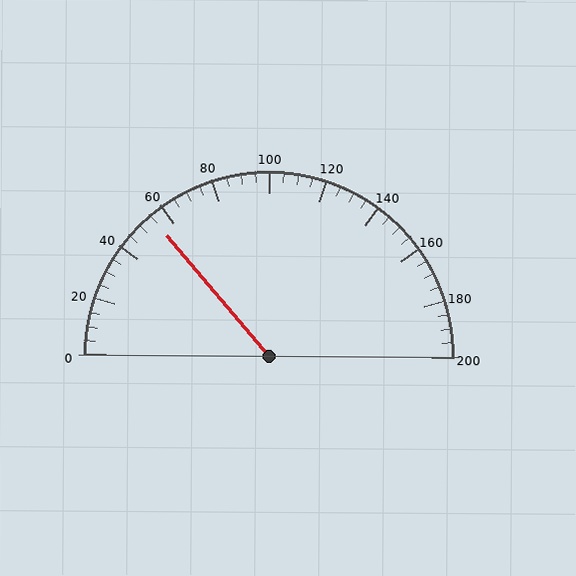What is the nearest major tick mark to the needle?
The nearest major tick mark is 60.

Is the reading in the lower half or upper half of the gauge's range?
The reading is in the lower half of the range (0 to 200).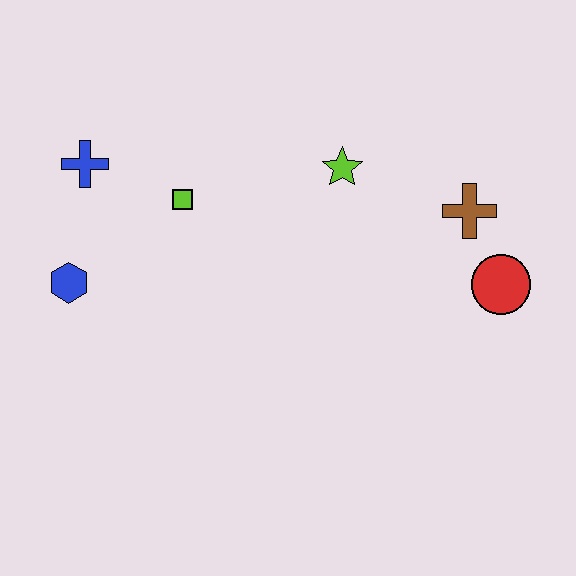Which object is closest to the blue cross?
The lime square is closest to the blue cross.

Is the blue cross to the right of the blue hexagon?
Yes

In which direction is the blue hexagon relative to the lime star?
The blue hexagon is to the left of the lime star.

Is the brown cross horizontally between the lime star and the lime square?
No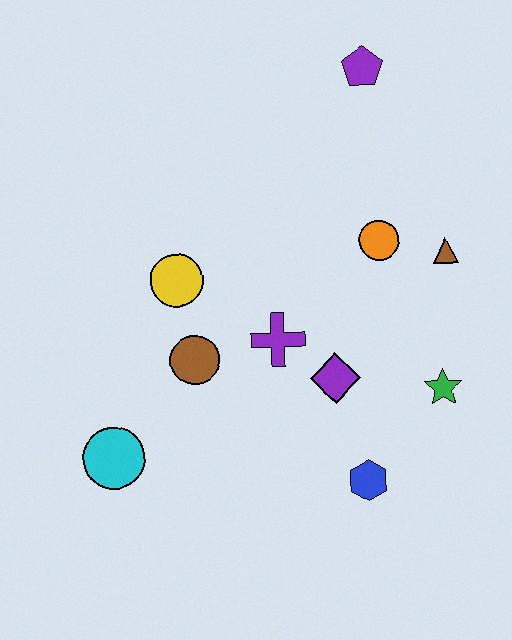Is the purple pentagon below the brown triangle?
No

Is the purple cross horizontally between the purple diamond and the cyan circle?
Yes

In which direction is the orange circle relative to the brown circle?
The orange circle is to the right of the brown circle.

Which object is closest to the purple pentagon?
The orange circle is closest to the purple pentagon.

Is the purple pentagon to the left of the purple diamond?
No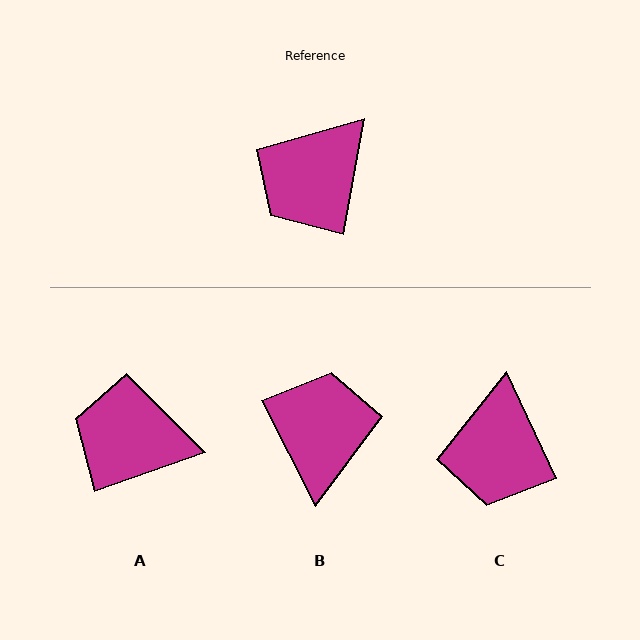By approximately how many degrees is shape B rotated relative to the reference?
Approximately 143 degrees clockwise.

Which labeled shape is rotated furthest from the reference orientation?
B, about 143 degrees away.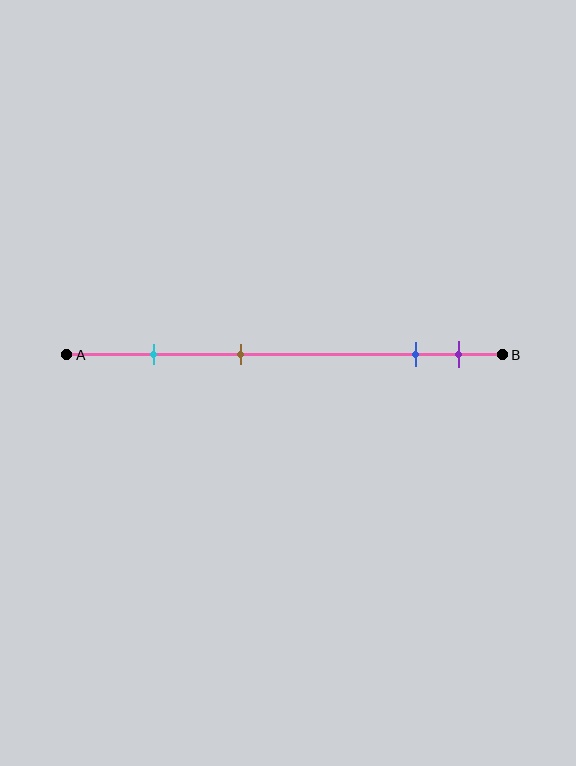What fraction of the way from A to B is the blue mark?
The blue mark is approximately 80% (0.8) of the way from A to B.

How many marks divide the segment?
There are 4 marks dividing the segment.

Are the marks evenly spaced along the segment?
No, the marks are not evenly spaced.